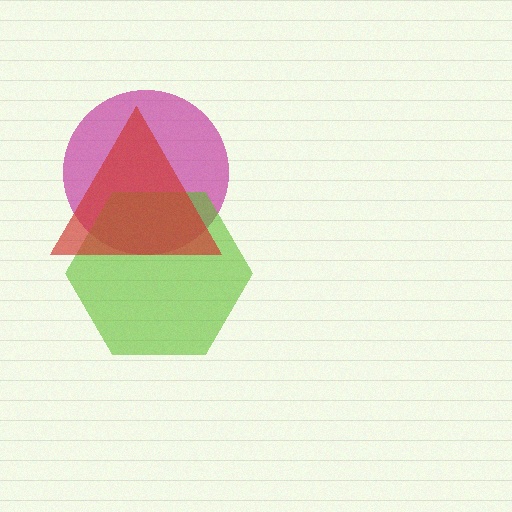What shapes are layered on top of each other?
The layered shapes are: a magenta circle, a lime hexagon, a red triangle.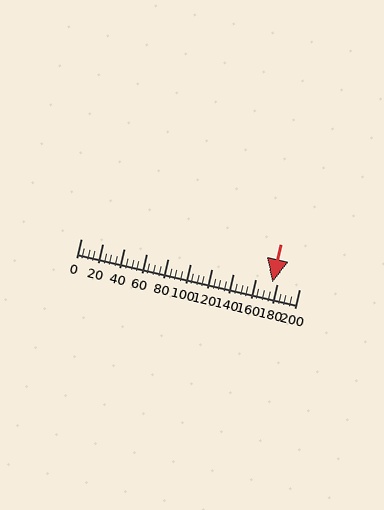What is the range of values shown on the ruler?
The ruler shows values from 0 to 200.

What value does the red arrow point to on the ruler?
The red arrow points to approximately 175.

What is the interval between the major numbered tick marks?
The major tick marks are spaced 20 units apart.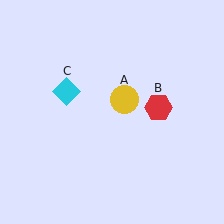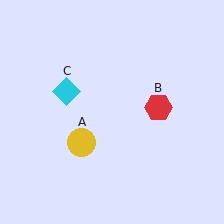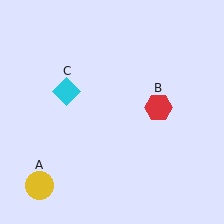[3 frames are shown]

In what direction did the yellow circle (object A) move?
The yellow circle (object A) moved down and to the left.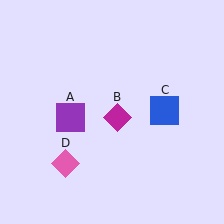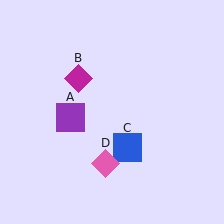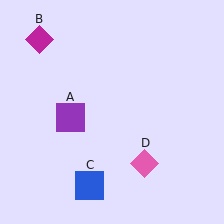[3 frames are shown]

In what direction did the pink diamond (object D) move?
The pink diamond (object D) moved right.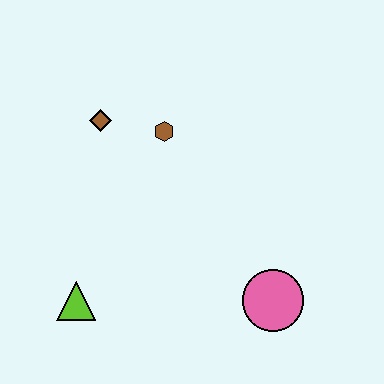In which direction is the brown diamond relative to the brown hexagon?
The brown diamond is to the left of the brown hexagon.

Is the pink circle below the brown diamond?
Yes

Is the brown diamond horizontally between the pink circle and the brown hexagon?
No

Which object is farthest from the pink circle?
The brown diamond is farthest from the pink circle.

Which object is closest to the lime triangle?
The brown diamond is closest to the lime triangle.